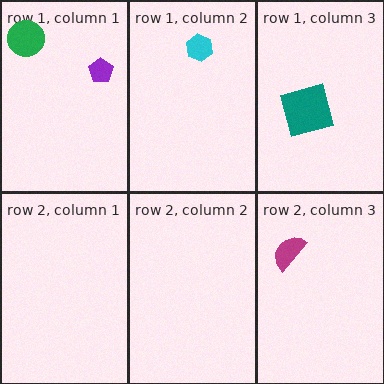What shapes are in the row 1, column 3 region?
The teal square.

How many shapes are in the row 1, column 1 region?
2.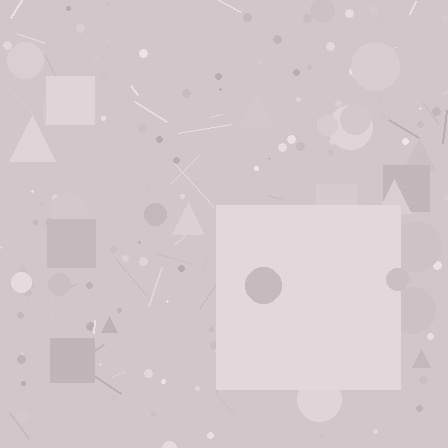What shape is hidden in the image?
A square is hidden in the image.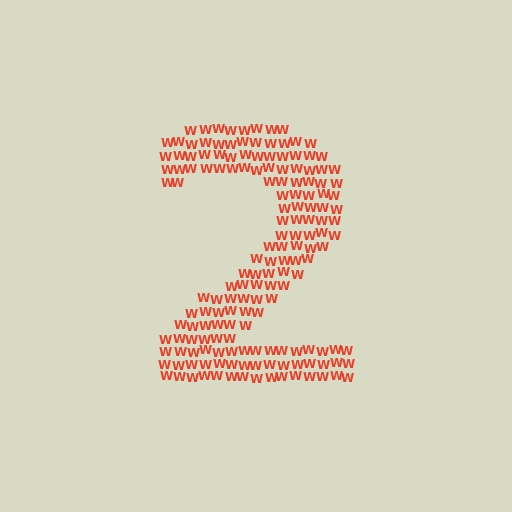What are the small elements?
The small elements are letter W's.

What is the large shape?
The large shape is the digit 2.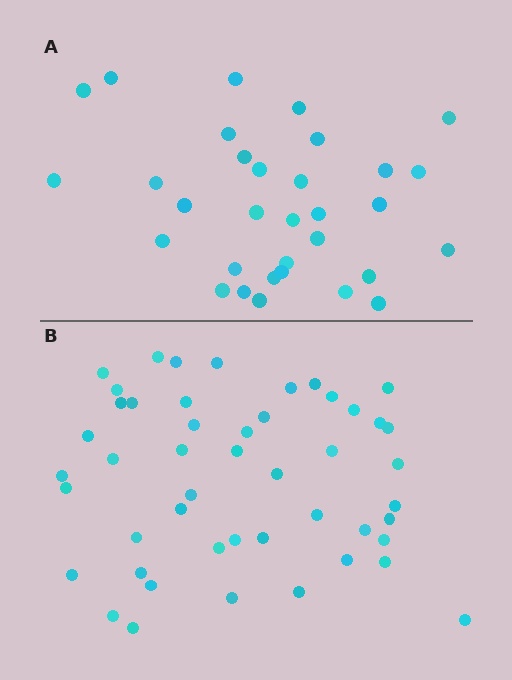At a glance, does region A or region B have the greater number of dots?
Region B (the bottom region) has more dots.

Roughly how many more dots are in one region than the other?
Region B has approximately 15 more dots than region A.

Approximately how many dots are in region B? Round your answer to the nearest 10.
About 50 dots. (The exact count is 48, which rounds to 50.)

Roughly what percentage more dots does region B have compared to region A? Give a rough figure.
About 50% more.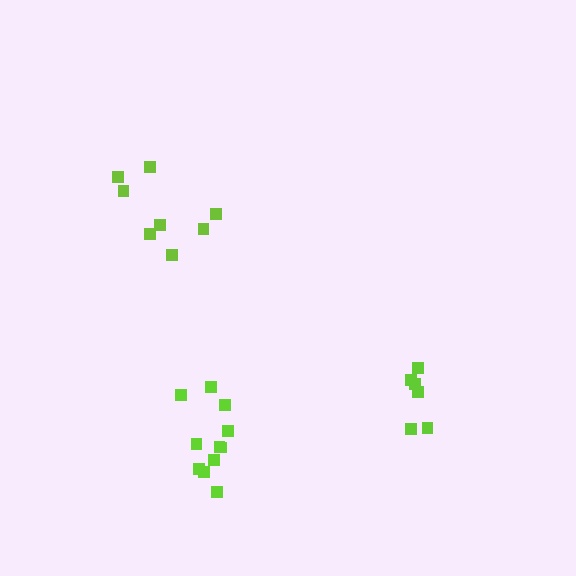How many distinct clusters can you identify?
There are 3 distinct clusters.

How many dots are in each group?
Group 1: 8 dots, Group 2: 6 dots, Group 3: 11 dots (25 total).